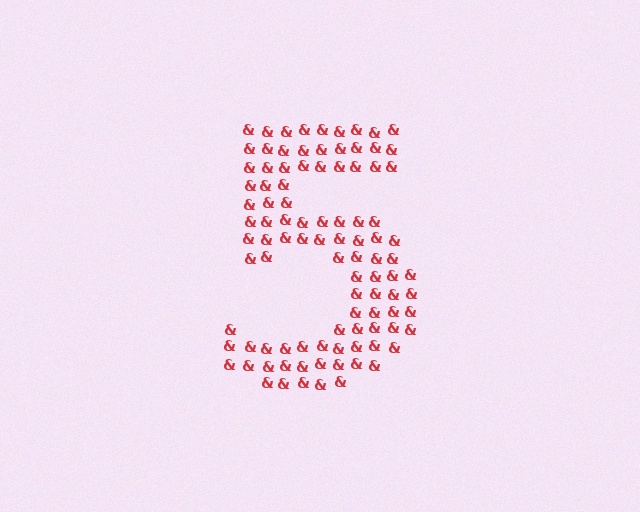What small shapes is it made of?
It is made of small ampersands.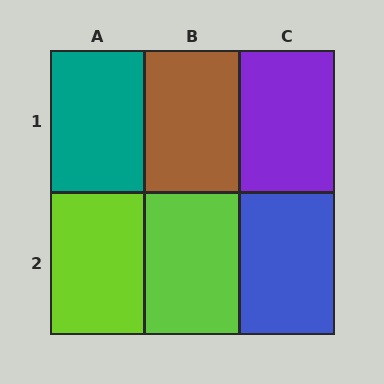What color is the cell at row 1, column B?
Brown.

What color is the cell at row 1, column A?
Teal.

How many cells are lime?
2 cells are lime.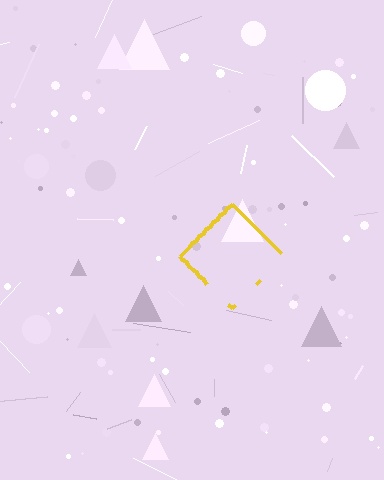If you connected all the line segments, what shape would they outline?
They would outline a diamond.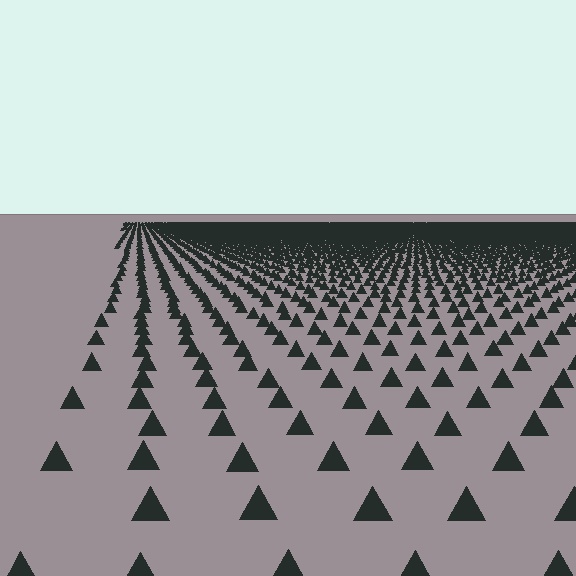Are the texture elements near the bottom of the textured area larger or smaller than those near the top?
Larger. Near the bottom, elements are closer to the viewer and appear at a bigger on-screen size.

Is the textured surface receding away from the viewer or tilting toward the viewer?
The surface is receding away from the viewer. Texture elements get smaller and denser toward the top.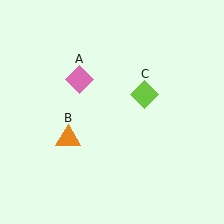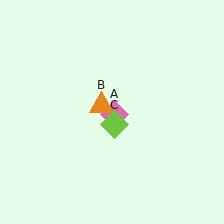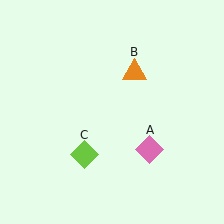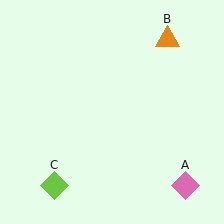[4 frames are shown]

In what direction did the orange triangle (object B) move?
The orange triangle (object B) moved up and to the right.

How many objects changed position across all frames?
3 objects changed position: pink diamond (object A), orange triangle (object B), lime diamond (object C).